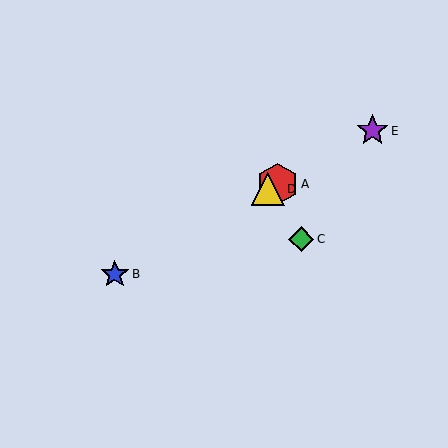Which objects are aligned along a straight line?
Objects A, B, D, E are aligned along a straight line.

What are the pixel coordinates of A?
Object A is at (277, 184).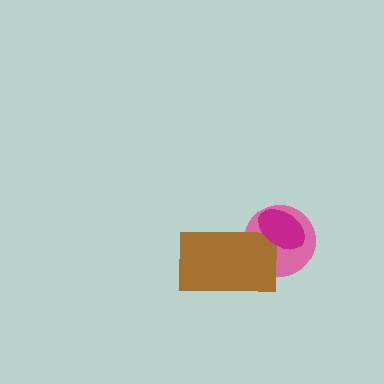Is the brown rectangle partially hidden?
Yes, it is partially covered by another shape.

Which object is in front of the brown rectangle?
The magenta ellipse is in front of the brown rectangle.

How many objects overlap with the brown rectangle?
2 objects overlap with the brown rectangle.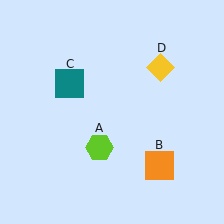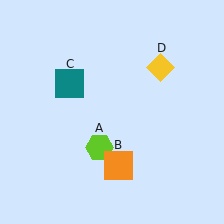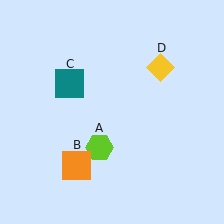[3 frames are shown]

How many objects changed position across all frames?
1 object changed position: orange square (object B).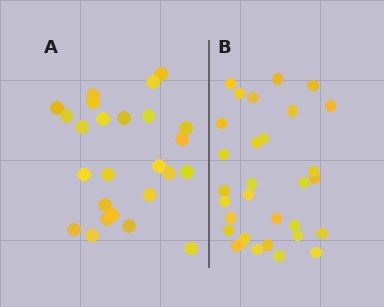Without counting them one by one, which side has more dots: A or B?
Region B (the right region) has more dots.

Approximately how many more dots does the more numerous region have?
Region B has about 6 more dots than region A.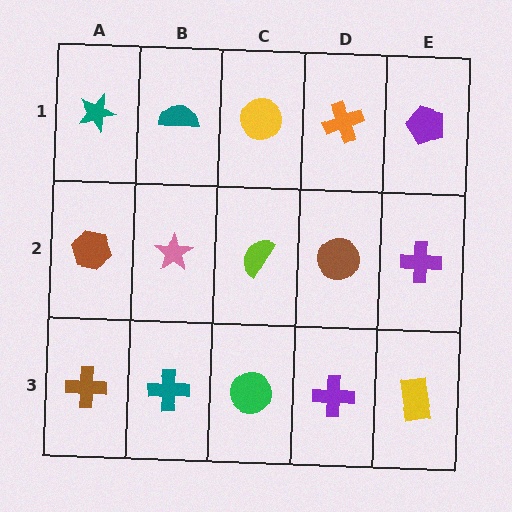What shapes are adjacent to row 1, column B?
A pink star (row 2, column B), a teal star (row 1, column A), a yellow circle (row 1, column C).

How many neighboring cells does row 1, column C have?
3.